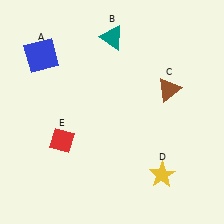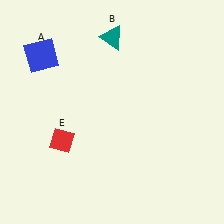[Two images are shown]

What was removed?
The brown triangle (C), the yellow star (D) were removed in Image 2.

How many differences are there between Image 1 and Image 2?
There are 2 differences between the two images.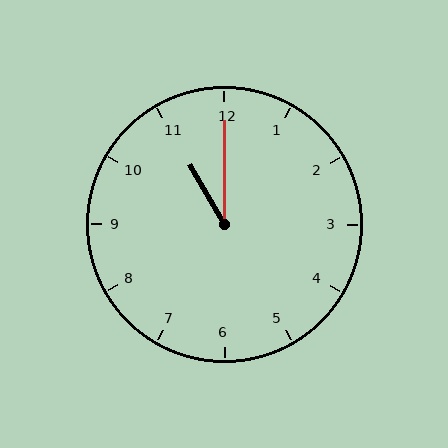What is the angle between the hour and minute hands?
Approximately 30 degrees.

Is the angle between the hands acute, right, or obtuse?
It is acute.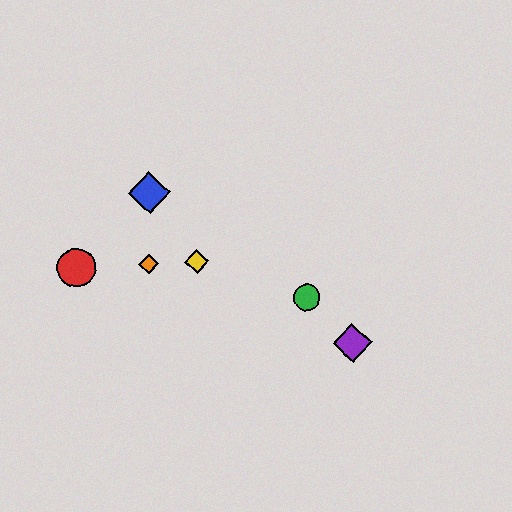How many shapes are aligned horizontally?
3 shapes (the red circle, the yellow diamond, the orange diamond) are aligned horizontally.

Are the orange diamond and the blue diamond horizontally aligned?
No, the orange diamond is at y≈264 and the blue diamond is at y≈193.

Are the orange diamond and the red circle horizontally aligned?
Yes, both are at y≈264.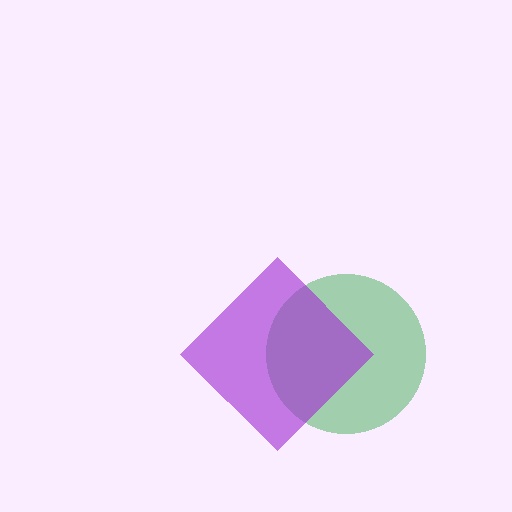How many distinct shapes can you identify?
There are 2 distinct shapes: a green circle, a purple diamond.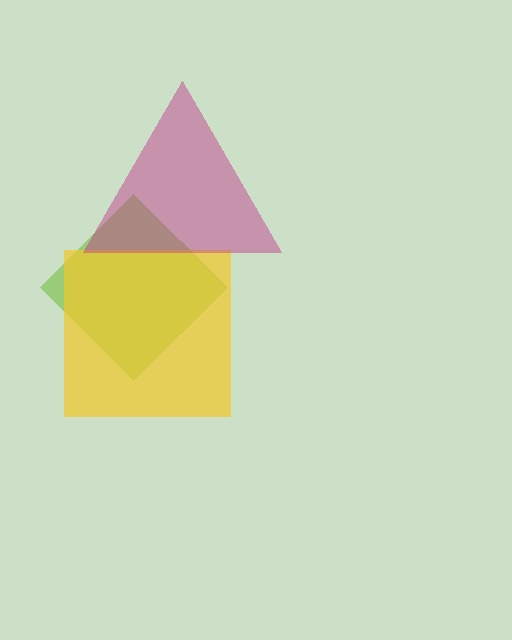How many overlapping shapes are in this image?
There are 3 overlapping shapes in the image.